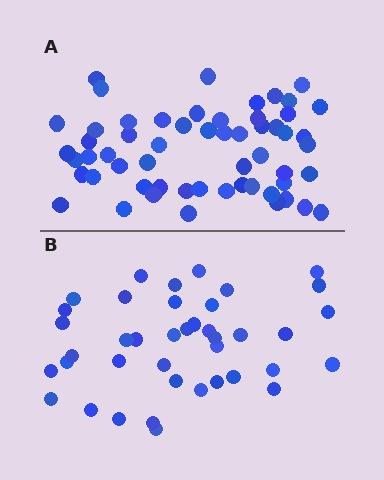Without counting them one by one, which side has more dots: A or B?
Region A (the top region) has more dots.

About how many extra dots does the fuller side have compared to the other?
Region A has approximately 15 more dots than region B.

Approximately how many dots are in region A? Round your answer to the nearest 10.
About 60 dots. (The exact count is 57, which rounds to 60.)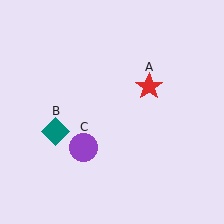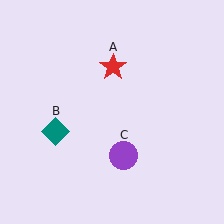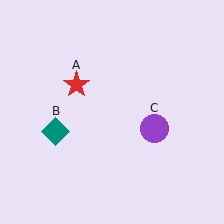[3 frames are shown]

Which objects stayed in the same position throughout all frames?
Teal diamond (object B) remained stationary.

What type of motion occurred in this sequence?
The red star (object A), purple circle (object C) rotated counterclockwise around the center of the scene.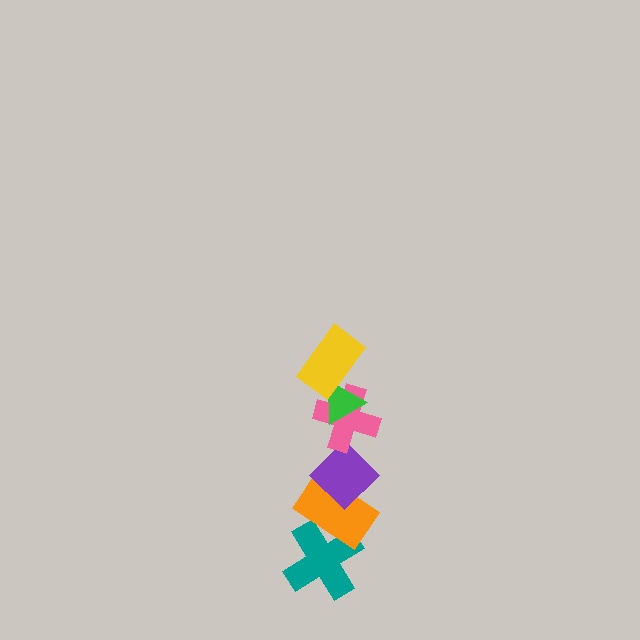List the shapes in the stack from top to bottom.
From top to bottom: the yellow rectangle, the green triangle, the pink cross, the purple diamond, the orange rectangle, the teal cross.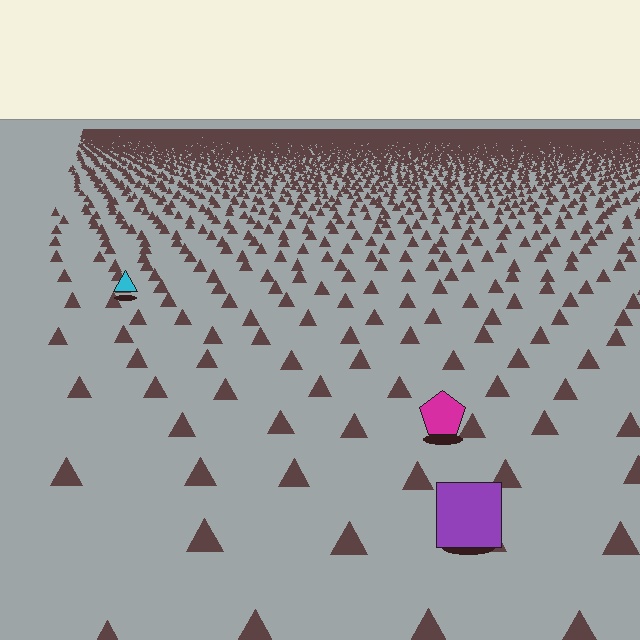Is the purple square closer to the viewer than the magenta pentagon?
Yes. The purple square is closer — you can tell from the texture gradient: the ground texture is coarser near it.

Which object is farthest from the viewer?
The cyan triangle is farthest from the viewer. It appears smaller and the ground texture around it is denser.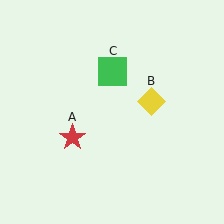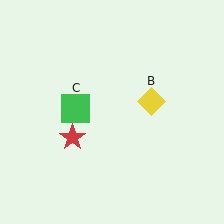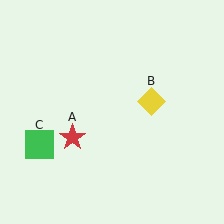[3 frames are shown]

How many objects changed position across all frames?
1 object changed position: green square (object C).